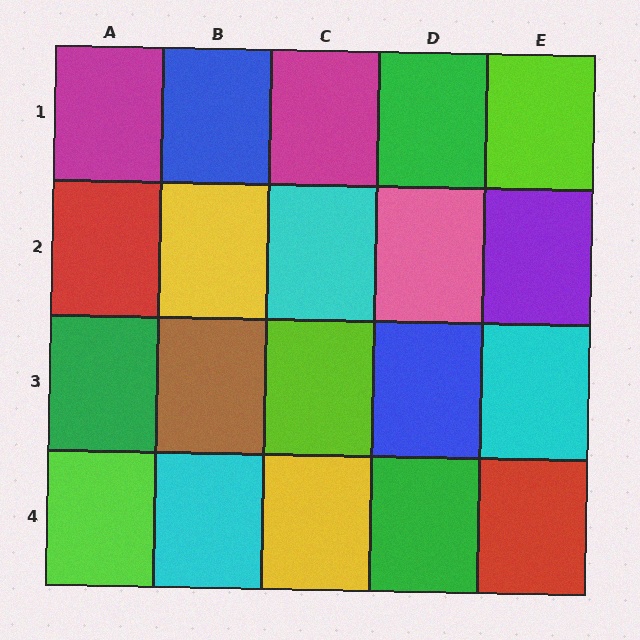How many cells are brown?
1 cell is brown.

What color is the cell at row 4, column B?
Cyan.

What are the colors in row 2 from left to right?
Red, yellow, cyan, pink, purple.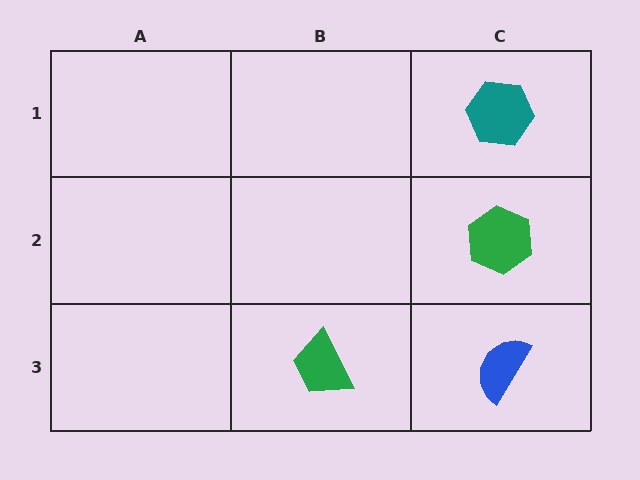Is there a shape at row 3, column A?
No, that cell is empty.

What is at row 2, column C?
A green hexagon.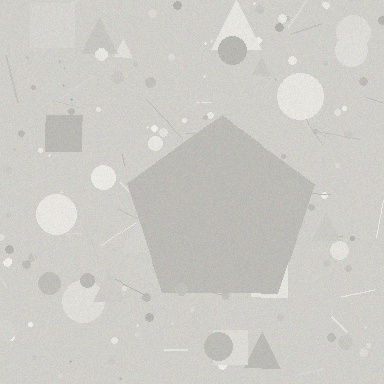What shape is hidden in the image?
A pentagon is hidden in the image.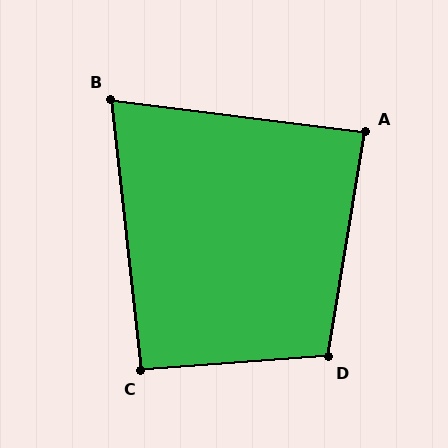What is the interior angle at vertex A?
Approximately 88 degrees (approximately right).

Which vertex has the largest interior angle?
D, at approximately 104 degrees.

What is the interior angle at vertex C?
Approximately 92 degrees (approximately right).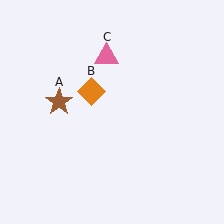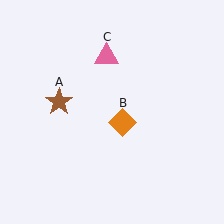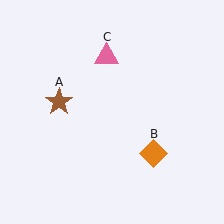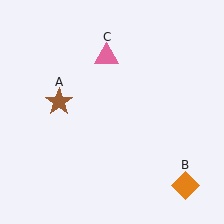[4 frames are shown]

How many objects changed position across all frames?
1 object changed position: orange diamond (object B).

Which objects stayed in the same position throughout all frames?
Brown star (object A) and pink triangle (object C) remained stationary.